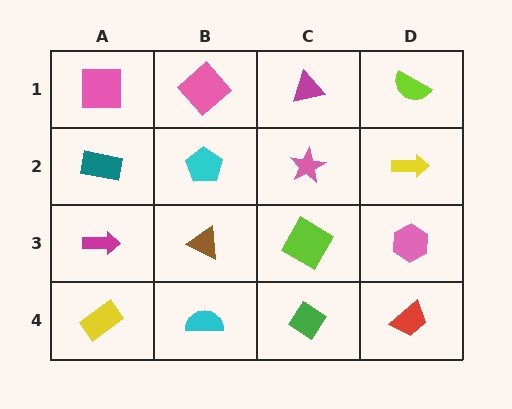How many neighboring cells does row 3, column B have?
4.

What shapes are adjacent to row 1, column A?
A teal rectangle (row 2, column A), a pink diamond (row 1, column B).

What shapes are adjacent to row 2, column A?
A pink square (row 1, column A), a magenta arrow (row 3, column A), a cyan pentagon (row 2, column B).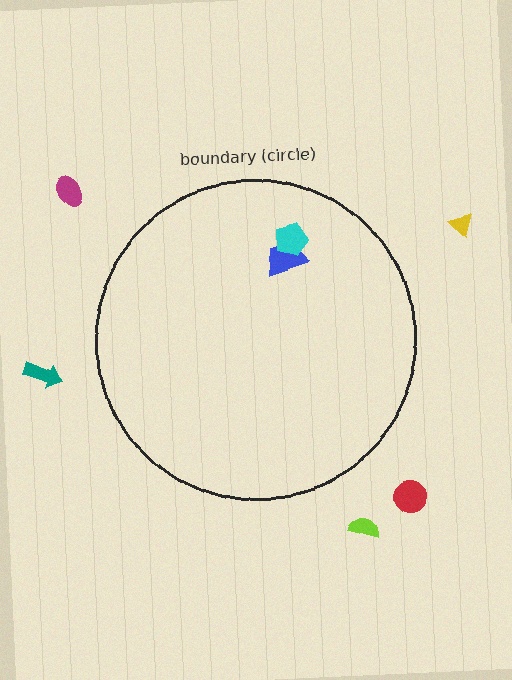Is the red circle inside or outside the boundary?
Outside.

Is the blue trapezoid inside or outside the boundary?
Inside.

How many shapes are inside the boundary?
2 inside, 5 outside.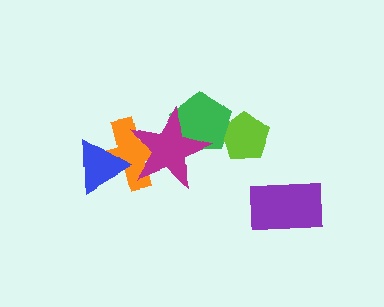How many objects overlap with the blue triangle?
1 object overlaps with the blue triangle.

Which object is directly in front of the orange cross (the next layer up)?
The blue triangle is directly in front of the orange cross.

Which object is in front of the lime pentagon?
The green pentagon is in front of the lime pentagon.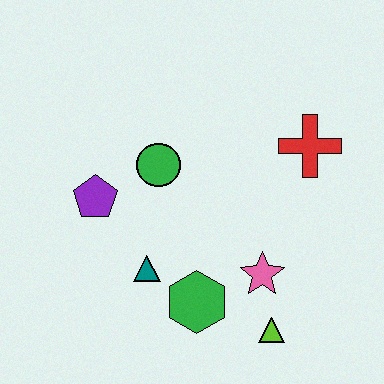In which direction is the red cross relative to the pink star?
The red cross is above the pink star.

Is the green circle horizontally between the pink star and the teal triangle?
Yes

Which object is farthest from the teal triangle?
The red cross is farthest from the teal triangle.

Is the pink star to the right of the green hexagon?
Yes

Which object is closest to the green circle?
The purple pentagon is closest to the green circle.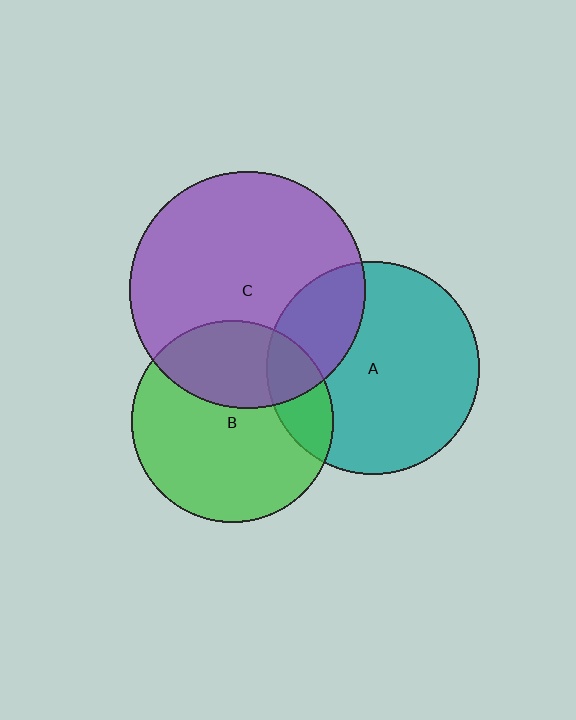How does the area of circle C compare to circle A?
Approximately 1.2 times.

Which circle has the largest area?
Circle C (purple).